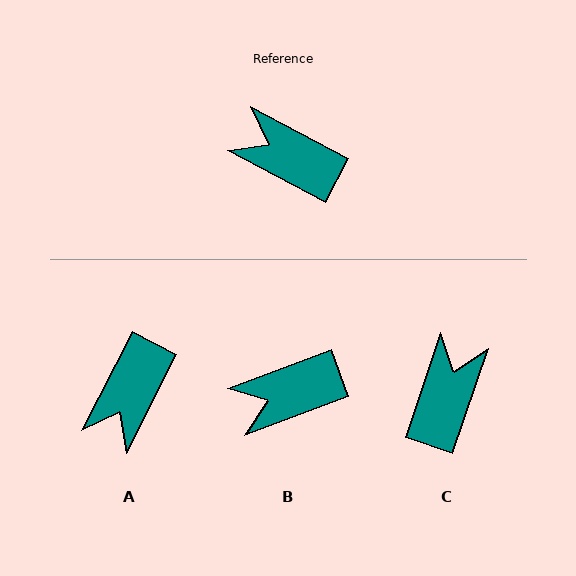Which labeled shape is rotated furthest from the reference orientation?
A, about 91 degrees away.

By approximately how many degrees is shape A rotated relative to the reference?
Approximately 91 degrees counter-clockwise.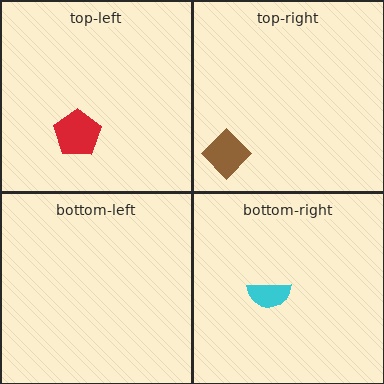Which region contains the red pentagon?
The top-left region.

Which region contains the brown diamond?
The top-right region.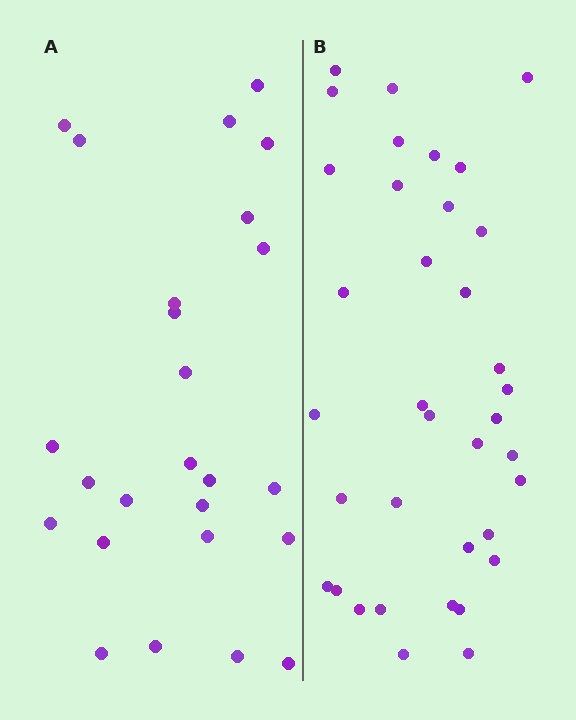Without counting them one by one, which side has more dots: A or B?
Region B (the right region) has more dots.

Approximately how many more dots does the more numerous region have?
Region B has roughly 12 or so more dots than region A.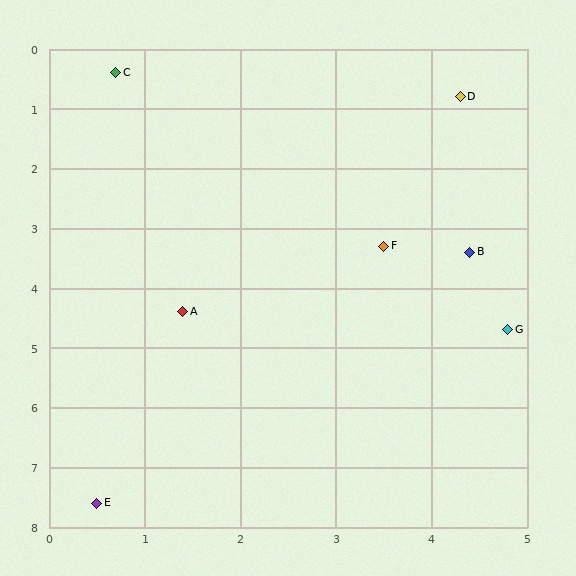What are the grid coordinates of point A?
Point A is at approximately (1.4, 4.4).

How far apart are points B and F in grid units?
Points B and F are about 0.9 grid units apart.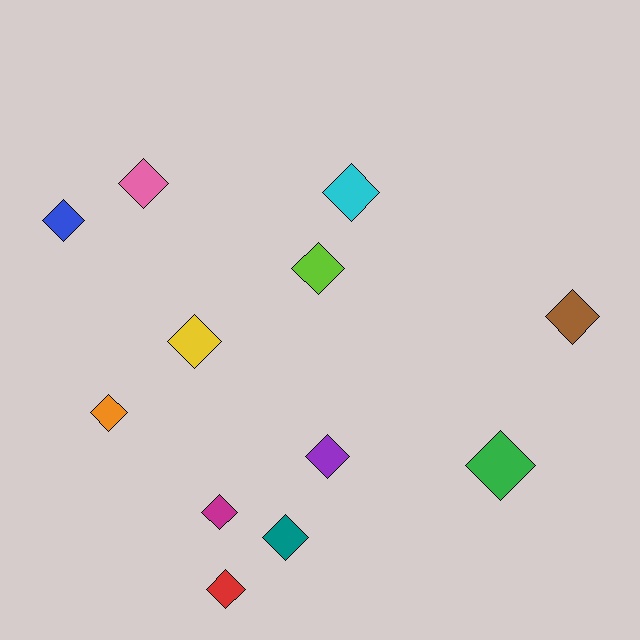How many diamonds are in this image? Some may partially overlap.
There are 12 diamonds.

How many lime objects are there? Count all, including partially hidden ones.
There is 1 lime object.